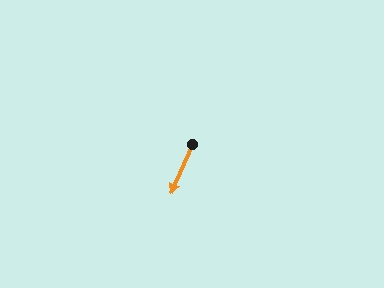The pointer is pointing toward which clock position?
Roughly 7 o'clock.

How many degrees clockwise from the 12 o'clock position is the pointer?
Approximately 204 degrees.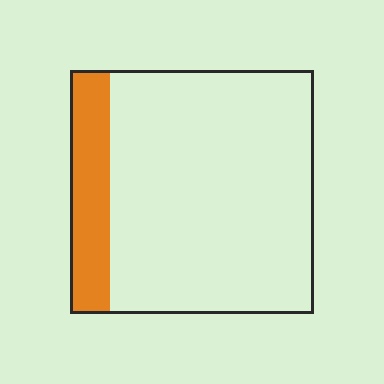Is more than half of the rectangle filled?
No.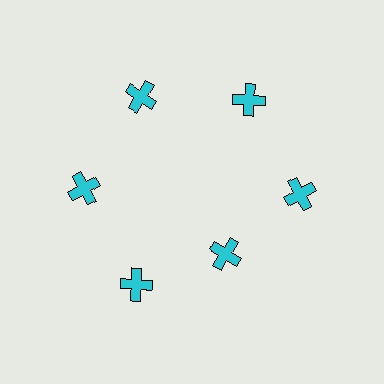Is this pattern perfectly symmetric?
No. The 6 cyan crosses are arranged in a ring, but one element near the 5 o'clock position is pulled inward toward the center, breaking the 6-fold rotational symmetry.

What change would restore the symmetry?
The symmetry would be restored by moving it outward, back onto the ring so that all 6 crosses sit at equal angles and equal distance from the center.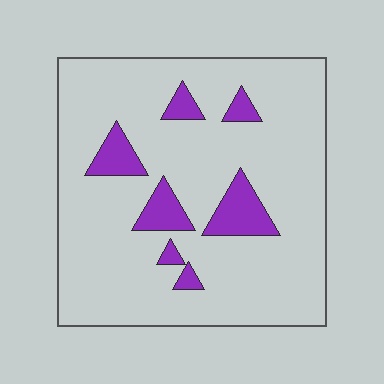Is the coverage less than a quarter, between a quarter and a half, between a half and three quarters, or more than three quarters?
Less than a quarter.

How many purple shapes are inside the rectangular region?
7.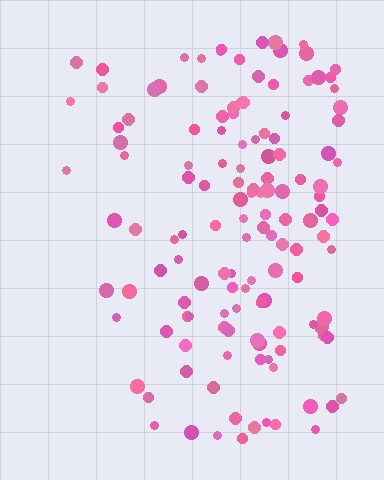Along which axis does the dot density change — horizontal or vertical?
Horizontal.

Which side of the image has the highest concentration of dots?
The right.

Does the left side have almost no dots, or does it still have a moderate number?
Still a moderate number, just noticeably fewer than the right.